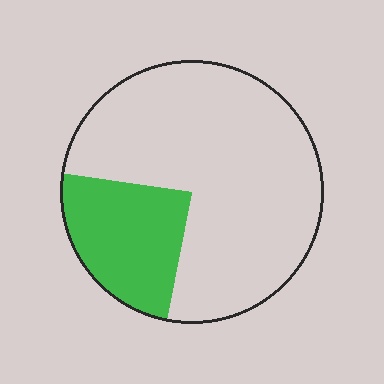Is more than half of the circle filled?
No.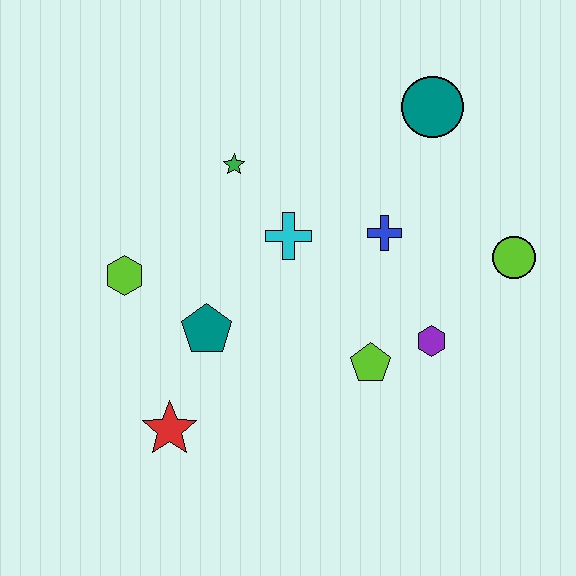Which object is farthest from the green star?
The lime circle is farthest from the green star.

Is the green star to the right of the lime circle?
No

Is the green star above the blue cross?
Yes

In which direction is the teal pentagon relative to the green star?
The teal pentagon is below the green star.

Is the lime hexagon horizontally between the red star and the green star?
No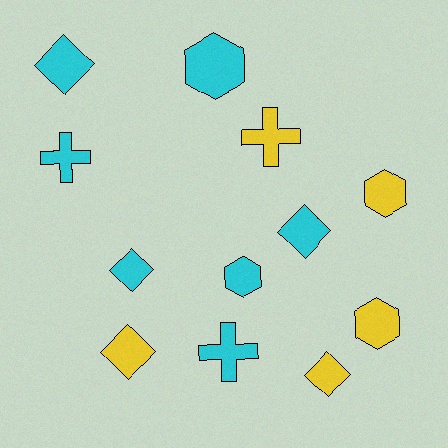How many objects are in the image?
There are 12 objects.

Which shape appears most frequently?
Diamond, with 5 objects.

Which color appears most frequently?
Cyan, with 7 objects.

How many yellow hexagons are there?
There are 2 yellow hexagons.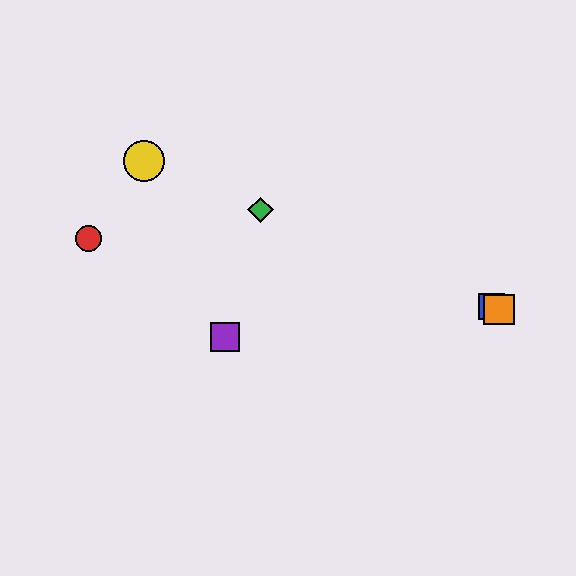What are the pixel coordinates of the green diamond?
The green diamond is at (260, 210).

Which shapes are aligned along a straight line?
The blue square, the green diamond, the yellow circle, the orange square are aligned along a straight line.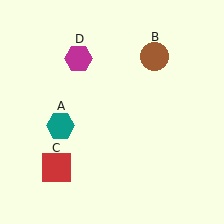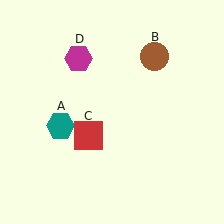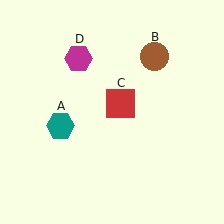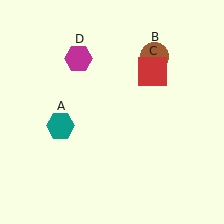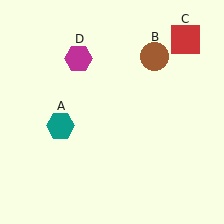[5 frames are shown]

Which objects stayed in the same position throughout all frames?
Teal hexagon (object A) and brown circle (object B) and magenta hexagon (object D) remained stationary.